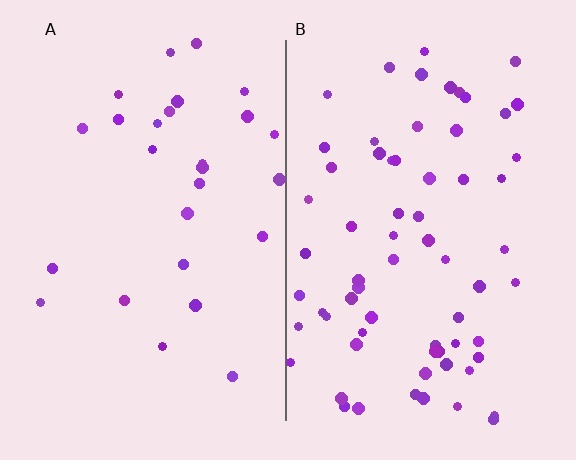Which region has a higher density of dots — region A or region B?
B (the right).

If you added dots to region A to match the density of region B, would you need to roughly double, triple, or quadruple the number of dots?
Approximately triple.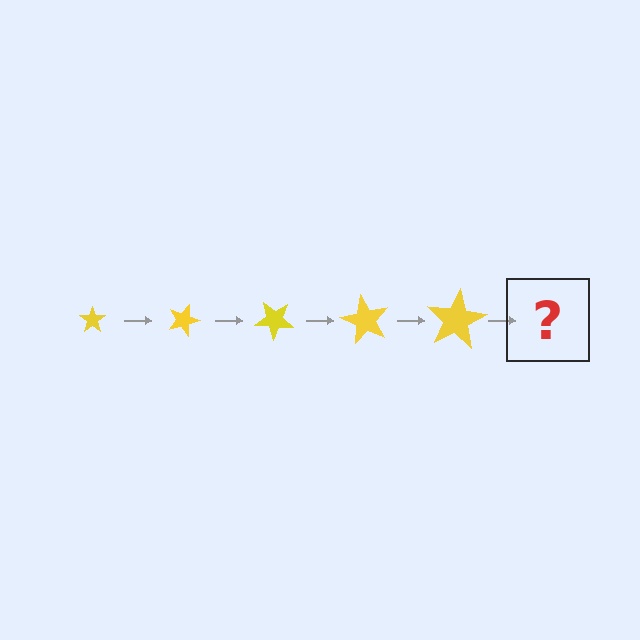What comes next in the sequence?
The next element should be a star, larger than the previous one and rotated 100 degrees from the start.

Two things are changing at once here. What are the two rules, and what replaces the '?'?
The two rules are that the star grows larger each step and it rotates 20 degrees each step. The '?' should be a star, larger than the previous one and rotated 100 degrees from the start.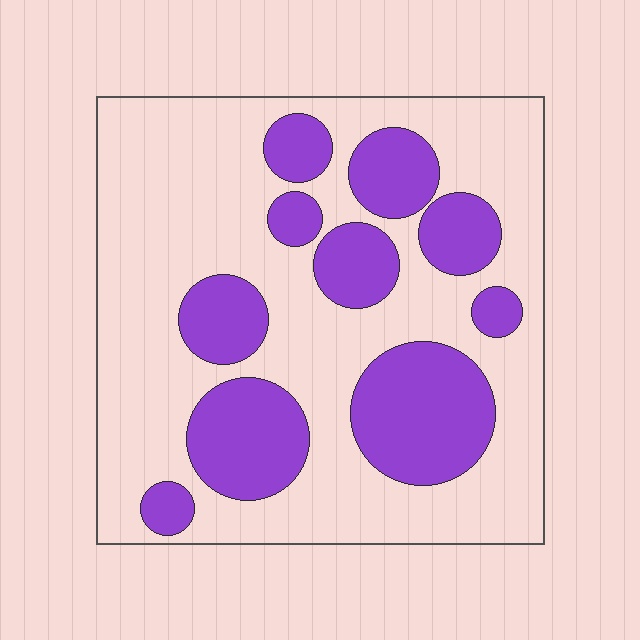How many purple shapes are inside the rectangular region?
10.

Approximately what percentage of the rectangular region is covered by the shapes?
Approximately 30%.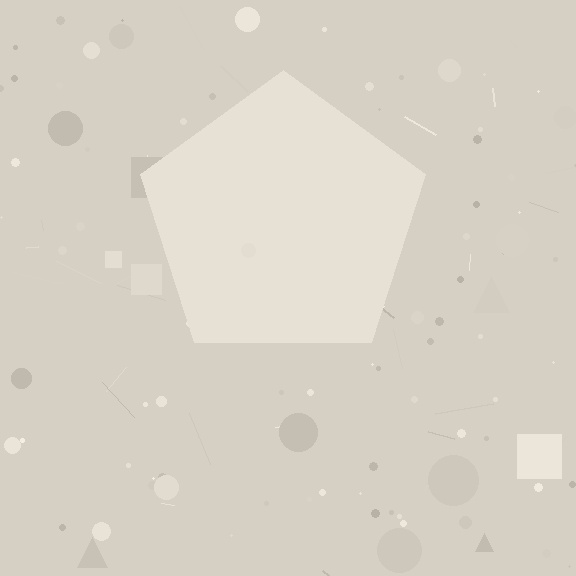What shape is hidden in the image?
A pentagon is hidden in the image.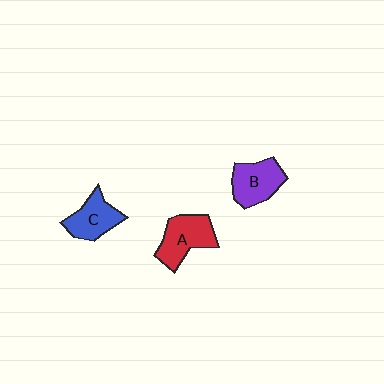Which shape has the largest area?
Shape A (red).